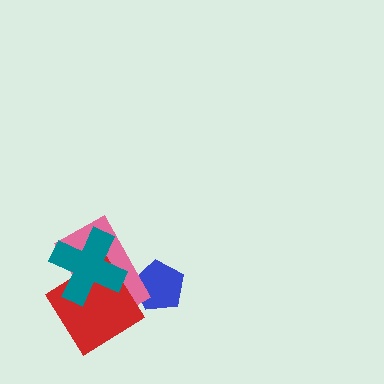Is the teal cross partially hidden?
No, no other shape covers it.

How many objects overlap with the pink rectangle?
3 objects overlap with the pink rectangle.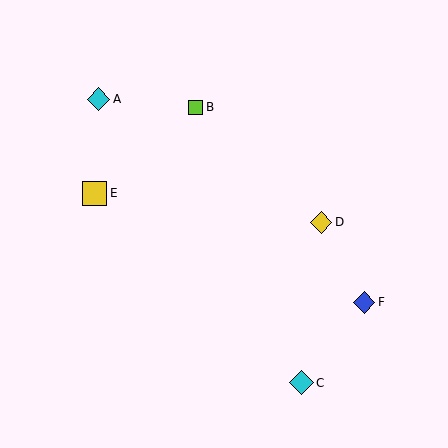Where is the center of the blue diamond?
The center of the blue diamond is at (364, 302).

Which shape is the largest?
The yellow square (labeled E) is the largest.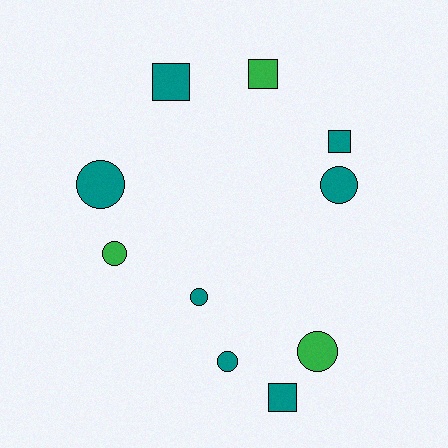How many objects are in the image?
There are 10 objects.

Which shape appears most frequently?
Circle, with 6 objects.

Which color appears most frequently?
Teal, with 7 objects.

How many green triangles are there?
There are no green triangles.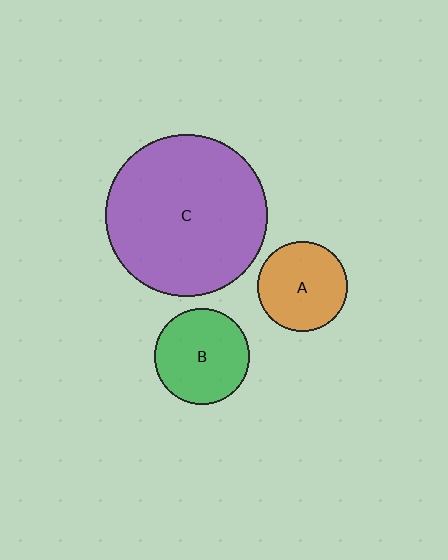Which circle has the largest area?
Circle C (purple).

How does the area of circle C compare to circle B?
Approximately 2.9 times.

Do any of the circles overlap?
No, none of the circles overlap.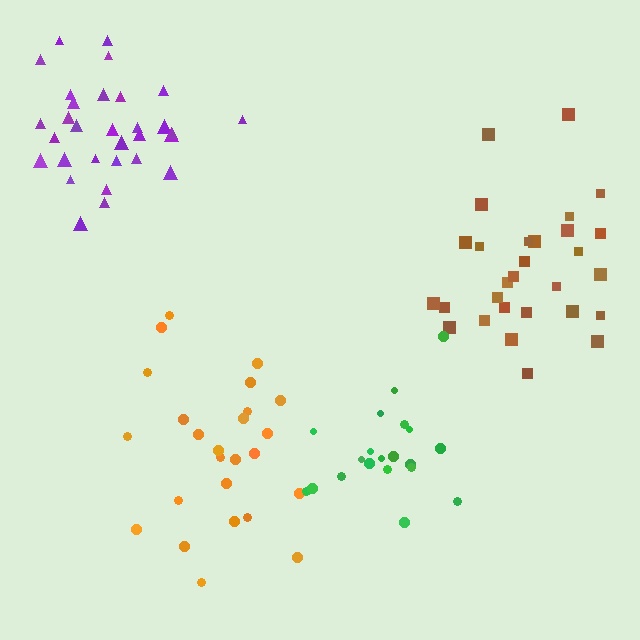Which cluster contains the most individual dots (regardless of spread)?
Purple (31).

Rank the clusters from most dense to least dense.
purple, green, brown, orange.